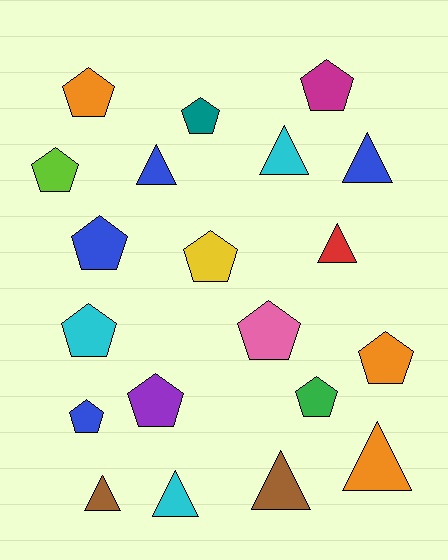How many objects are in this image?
There are 20 objects.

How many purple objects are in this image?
There is 1 purple object.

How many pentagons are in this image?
There are 12 pentagons.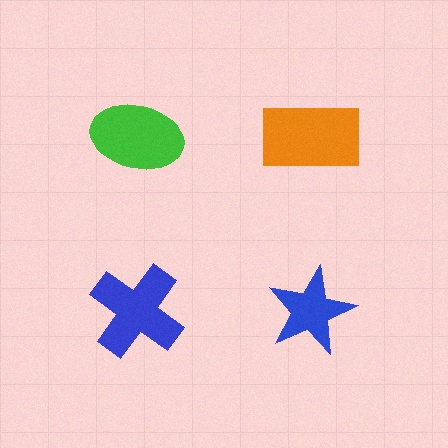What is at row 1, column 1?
A green ellipse.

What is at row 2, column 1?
A blue cross.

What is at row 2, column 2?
A blue star.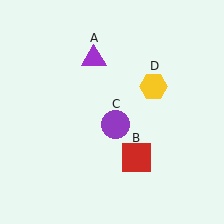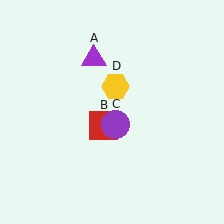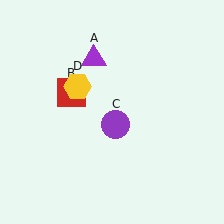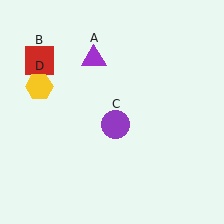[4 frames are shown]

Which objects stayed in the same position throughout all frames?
Purple triangle (object A) and purple circle (object C) remained stationary.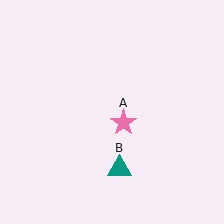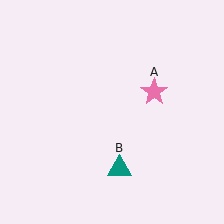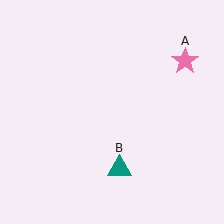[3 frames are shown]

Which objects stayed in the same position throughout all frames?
Teal triangle (object B) remained stationary.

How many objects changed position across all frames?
1 object changed position: pink star (object A).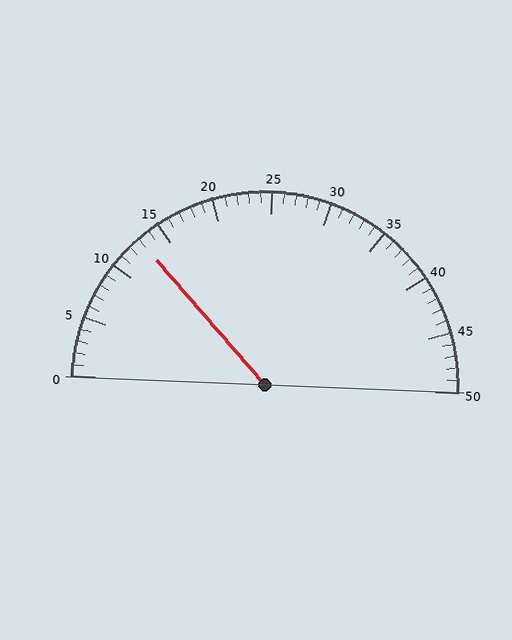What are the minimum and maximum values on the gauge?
The gauge ranges from 0 to 50.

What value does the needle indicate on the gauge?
The needle indicates approximately 13.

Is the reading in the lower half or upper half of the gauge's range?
The reading is in the lower half of the range (0 to 50).